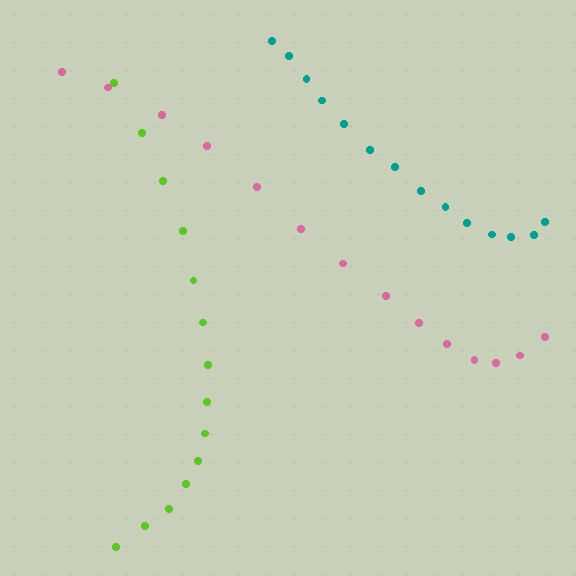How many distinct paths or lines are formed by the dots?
There are 3 distinct paths.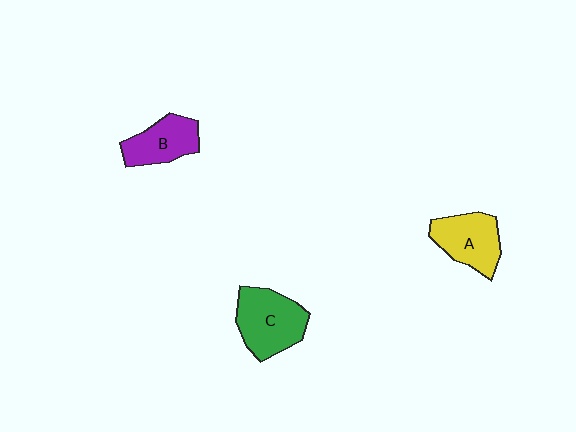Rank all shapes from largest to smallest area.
From largest to smallest: C (green), A (yellow), B (purple).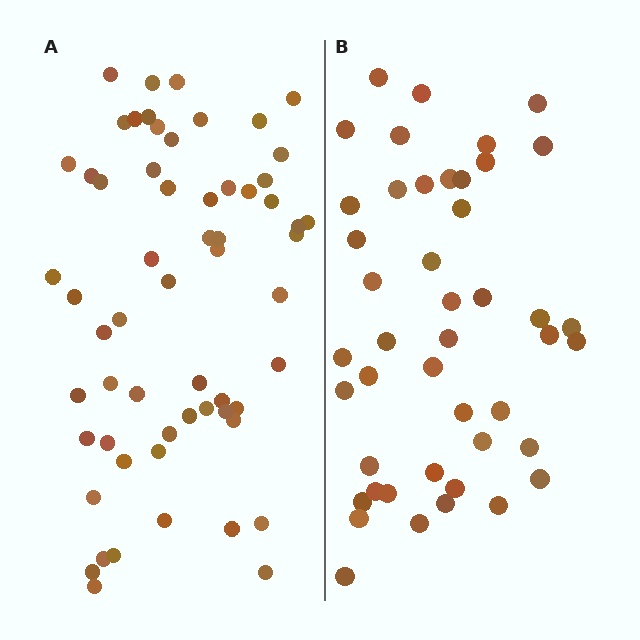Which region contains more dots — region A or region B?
Region A (the left region) has more dots.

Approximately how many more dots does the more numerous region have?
Region A has approximately 15 more dots than region B.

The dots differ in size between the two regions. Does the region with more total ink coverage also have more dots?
No. Region B has more total ink coverage because its dots are larger, but region A actually contains more individual dots. Total area can be misleading — the number of items is what matters here.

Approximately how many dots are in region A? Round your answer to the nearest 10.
About 60 dots.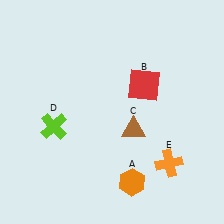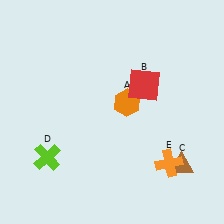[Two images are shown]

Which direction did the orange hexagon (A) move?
The orange hexagon (A) moved up.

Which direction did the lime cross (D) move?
The lime cross (D) moved down.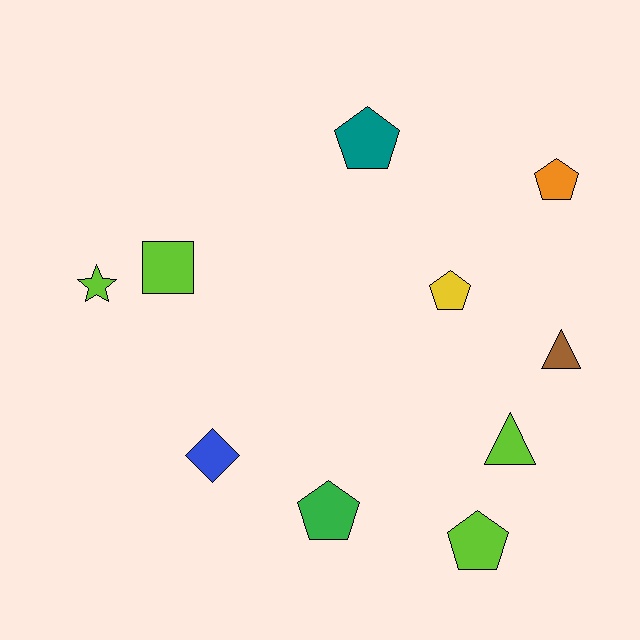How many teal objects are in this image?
There is 1 teal object.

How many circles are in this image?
There are no circles.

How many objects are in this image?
There are 10 objects.